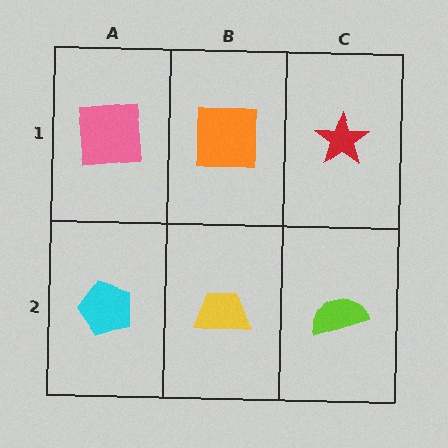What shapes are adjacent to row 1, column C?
A lime semicircle (row 2, column C), an orange square (row 1, column B).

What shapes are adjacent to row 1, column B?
A yellow trapezoid (row 2, column B), a pink square (row 1, column A), a red star (row 1, column C).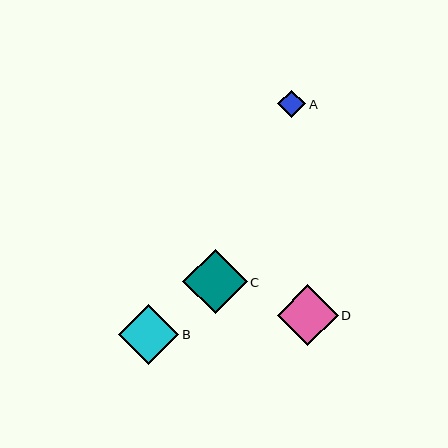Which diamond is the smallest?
Diamond A is the smallest with a size of approximately 28 pixels.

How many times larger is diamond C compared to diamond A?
Diamond C is approximately 2.3 times the size of diamond A.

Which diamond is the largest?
Diamond C is the largest with a size of approximately 65 pixels.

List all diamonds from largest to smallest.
From largest to smallest: C, D, B, A.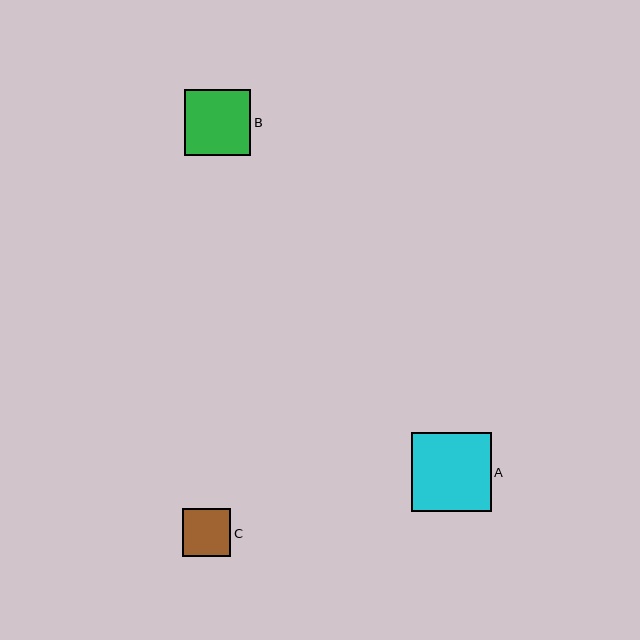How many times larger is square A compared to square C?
Square A is approximately 1.6 times the size of square C.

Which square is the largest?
Square A is the largest with a size of approximately 80 pixels.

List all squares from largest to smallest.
From largest to smallest: A, B, C.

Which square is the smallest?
Square C is the smallest with a size of approximately 49 pixels.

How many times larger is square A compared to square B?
Square A is approximately 1.2 times the size of square B.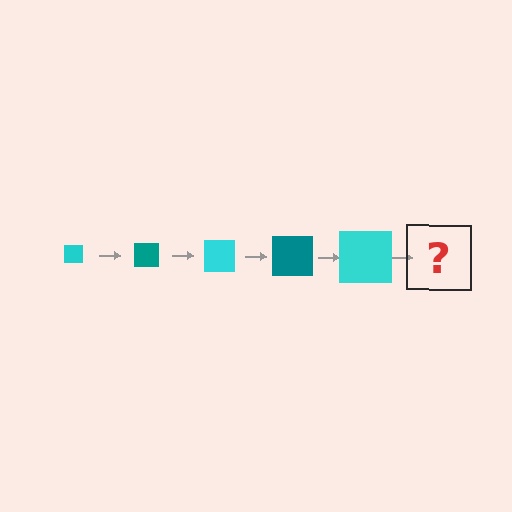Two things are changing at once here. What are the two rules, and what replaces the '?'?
The two rules are that the square grows larger each step and the color cycles through cyan and teal. The '?' should be a teal square, larger than the previous one.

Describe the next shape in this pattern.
It should be a teal square, larger than the previous one.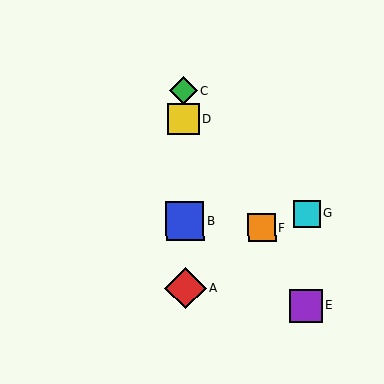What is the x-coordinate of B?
Object B is at x≈185.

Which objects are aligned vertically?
Objects A, B, C, D are aligned vertically.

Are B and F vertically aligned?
No, B is at x≈185 and F is at x≈262.